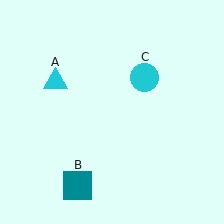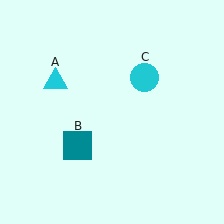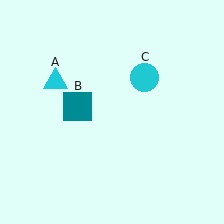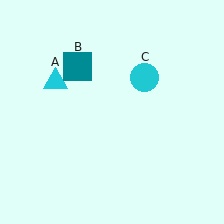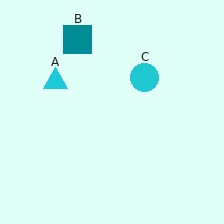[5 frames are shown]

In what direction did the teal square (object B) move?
The teal square (object B) moved up.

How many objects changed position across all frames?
1 object changed position: teal square (object B).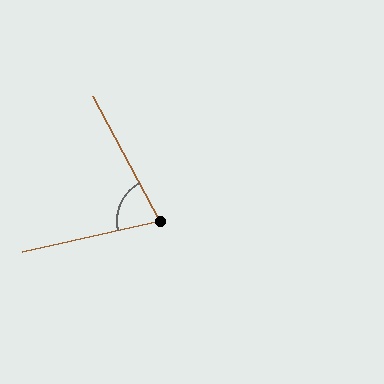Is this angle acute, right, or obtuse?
It is acute.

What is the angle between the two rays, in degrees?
Approximately 75 degrees.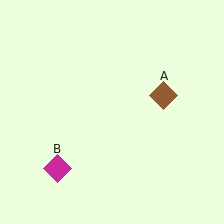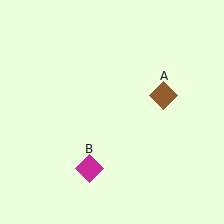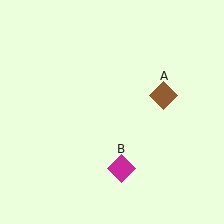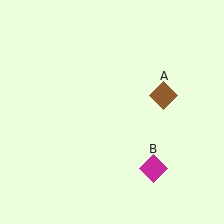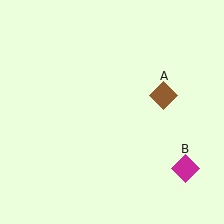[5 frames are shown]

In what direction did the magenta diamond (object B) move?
The magenta diamond (object B) moved right.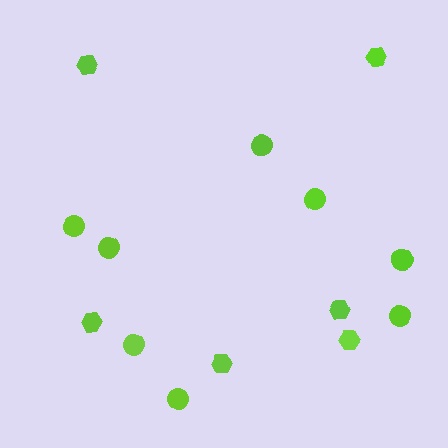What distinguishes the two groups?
There are 2 groups: one group of hexagons (6) and one group of circles (8).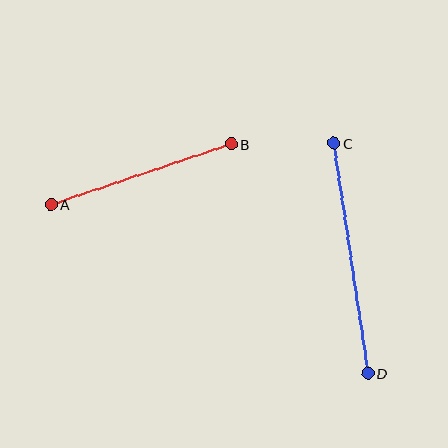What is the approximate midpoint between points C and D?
The midpoint is at approximately (351, 258) pixels.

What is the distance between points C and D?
The distance is approximately 233 pixels.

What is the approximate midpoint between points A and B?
The midpoint is at approximately (141, 174) pixels.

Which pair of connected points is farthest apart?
Points C and D are farthest apart.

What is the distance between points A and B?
The distance is approximately 190 pixels.